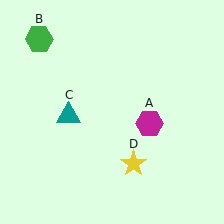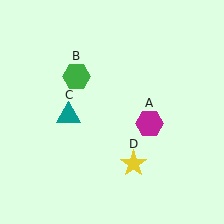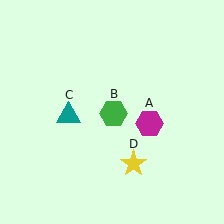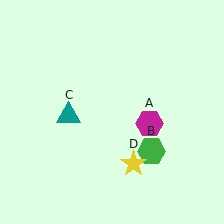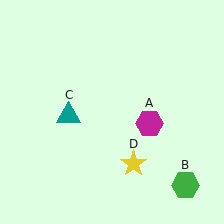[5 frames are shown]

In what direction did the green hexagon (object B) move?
The green hexagon (object B) moved down and to the right.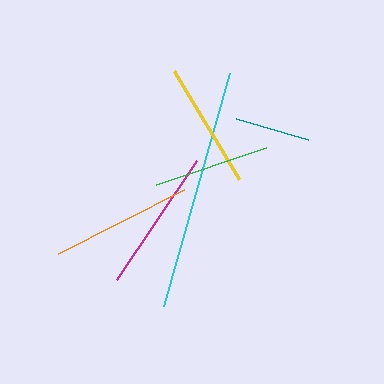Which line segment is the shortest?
The teal line is the shortest at approximately 75 pixels.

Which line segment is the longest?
The cyan line is the longest at approximately 242 pixels.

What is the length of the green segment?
The green segment is approximately 116 pixels long.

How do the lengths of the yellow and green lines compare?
The yellow and green lines are approximately the same length.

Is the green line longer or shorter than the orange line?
The orange line is longer than the green line.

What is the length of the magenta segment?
The magenta segment is approximately 144 pixels long.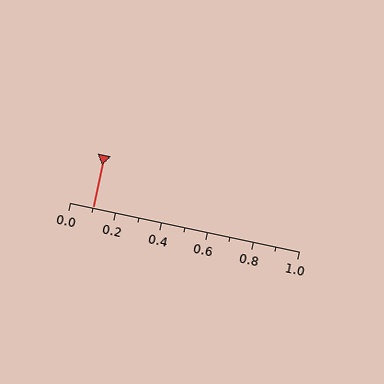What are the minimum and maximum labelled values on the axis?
The axis runs from 0.0 to 1.0.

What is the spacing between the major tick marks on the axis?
The major ticks are spaced 0.2 apart.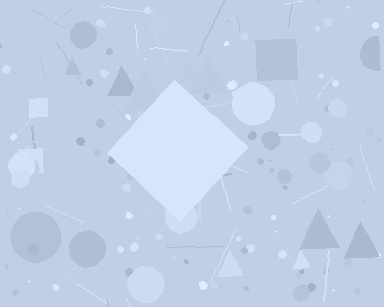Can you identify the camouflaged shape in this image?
The camouflaged shape is a diamond.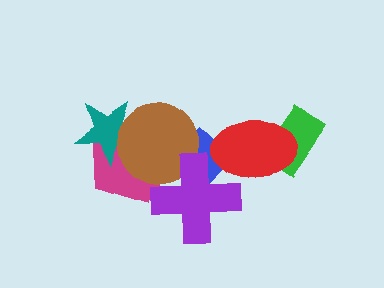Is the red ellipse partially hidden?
Yes, it is partially covered by another shape.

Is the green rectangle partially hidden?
Yes, it is partially covered by another shape.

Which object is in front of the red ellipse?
The purple cross is in front of the red ellipse.